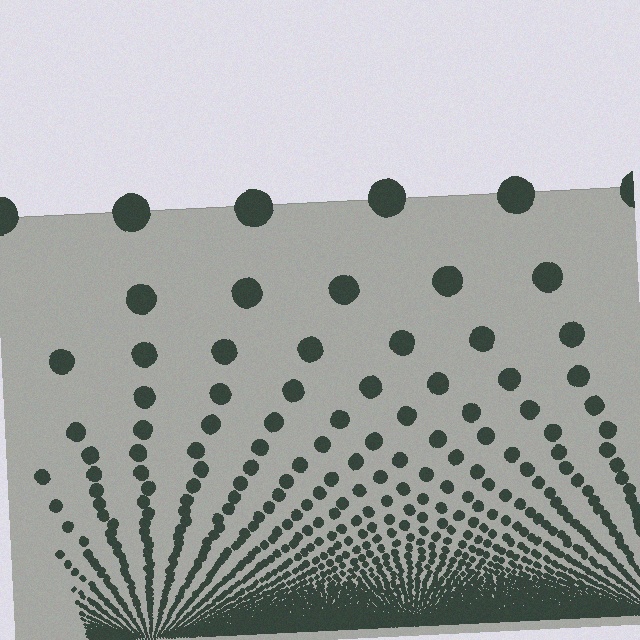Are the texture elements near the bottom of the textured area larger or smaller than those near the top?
Smaller. The gradient is inverted — elements near the bottom are smaller and denser.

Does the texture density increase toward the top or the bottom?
Density increases toward the bottom.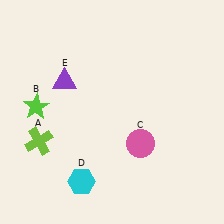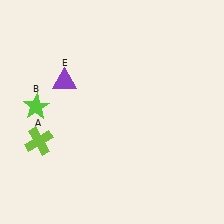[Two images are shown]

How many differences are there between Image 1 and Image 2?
There are 2 differences between the two images.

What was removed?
The pink circle (C), the cyan hexagon (D) were removed in Image 2.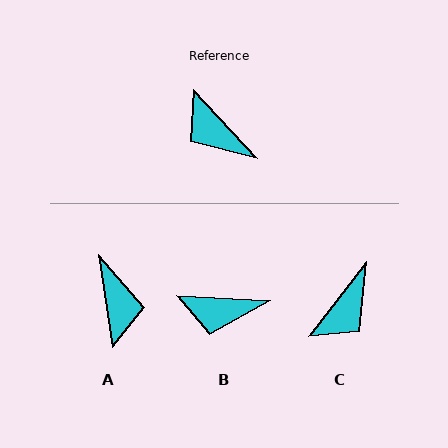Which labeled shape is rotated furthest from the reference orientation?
A, about 145 degrees away.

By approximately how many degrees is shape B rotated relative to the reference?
Approximately 44 degrees counter-clockwise.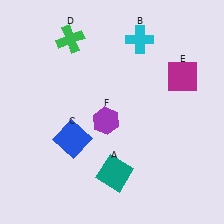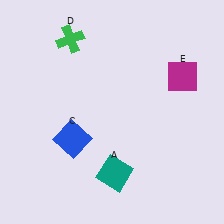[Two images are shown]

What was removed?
The cyan cross (B), the purple hexagon (F) were removed in Image 2.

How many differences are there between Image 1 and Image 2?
There are 2 differences between the two images.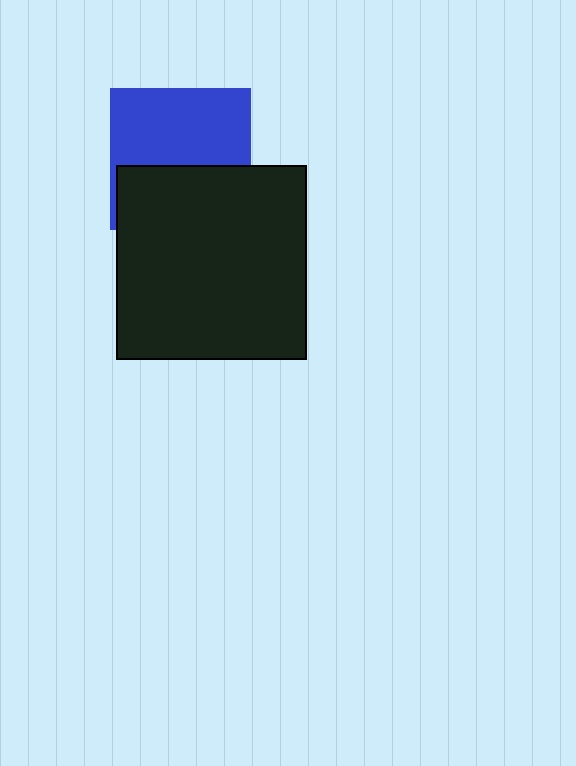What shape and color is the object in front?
The object in front is a black rectangle.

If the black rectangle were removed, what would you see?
You would see the complete blue square.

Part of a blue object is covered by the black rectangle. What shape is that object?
It is a square.